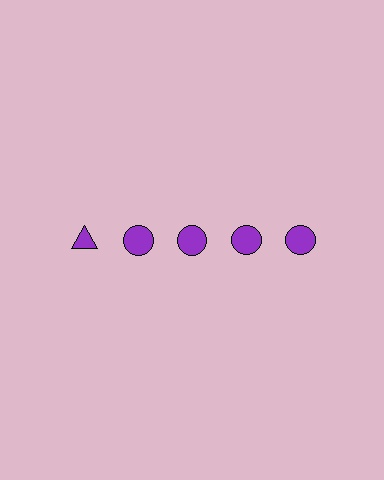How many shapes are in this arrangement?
There are 5 shapes arranged in a grid pattern.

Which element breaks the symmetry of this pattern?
The purple triangle in the top row, leftmost column breaks the symmetry. All other shapes are purple circles.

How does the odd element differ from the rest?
It has a different shape: triangle instead of circle.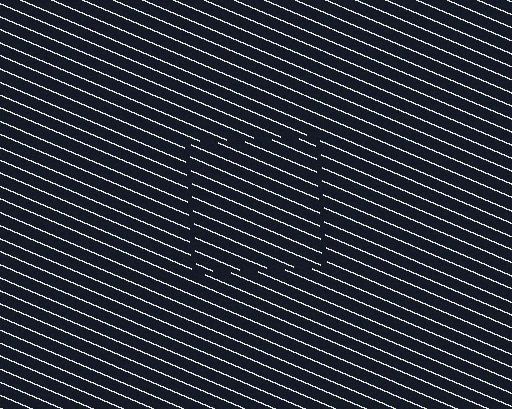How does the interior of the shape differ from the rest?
The interior of the shape contains the same grating, shifted by half a period — the contour is defined by the phase discontinuity where line-ends from the inner and outer gratings abut.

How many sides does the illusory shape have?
4 sides — the line-ends trace a square.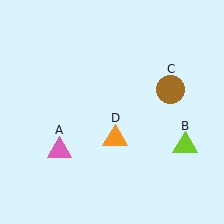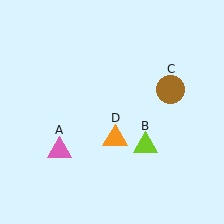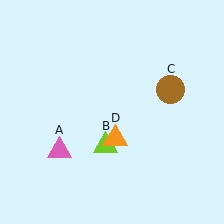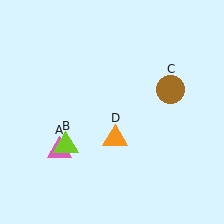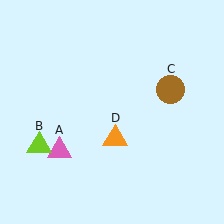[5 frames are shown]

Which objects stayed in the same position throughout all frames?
Pink triangle (object A) and brown circle (object C) and orange triangle (object D) remained stationary.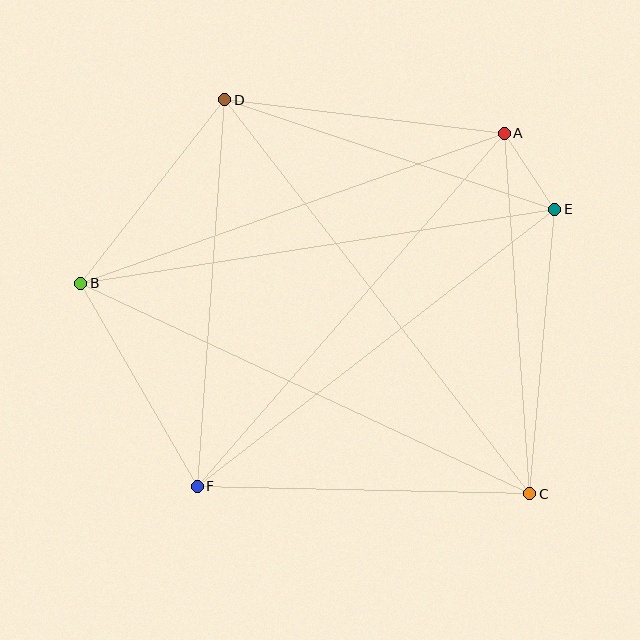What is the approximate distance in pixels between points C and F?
The distance between C and F is approximately 332 pixels.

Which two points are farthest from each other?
Points C and D are farthest from each other.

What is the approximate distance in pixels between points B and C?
The distance between B and C is approximately 496 pixels.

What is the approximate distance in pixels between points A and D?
The distance between A and D is approximately 281 pixels.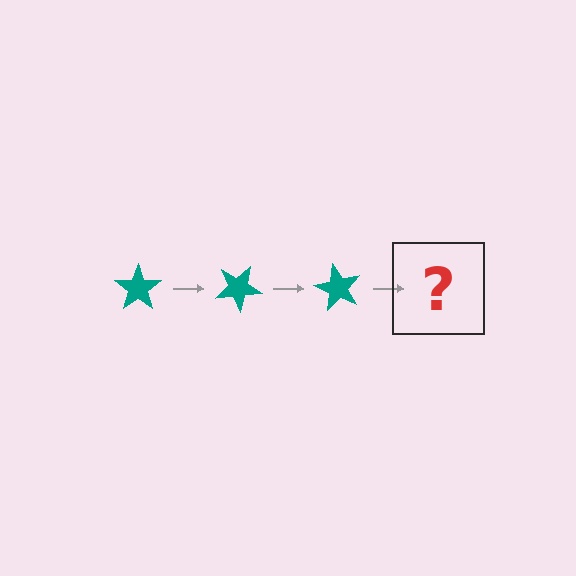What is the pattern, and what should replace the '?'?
The pattern is that the star rotates 30 degrees each step. The '?' should be a teal star rotated 90 degrees.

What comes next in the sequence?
The next element should be a teal star rotated 90 degrees.